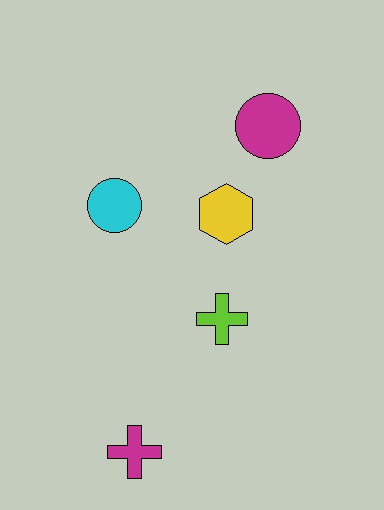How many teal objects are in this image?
There are no teal objects.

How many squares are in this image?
There are no squares.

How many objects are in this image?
There are 5 objects.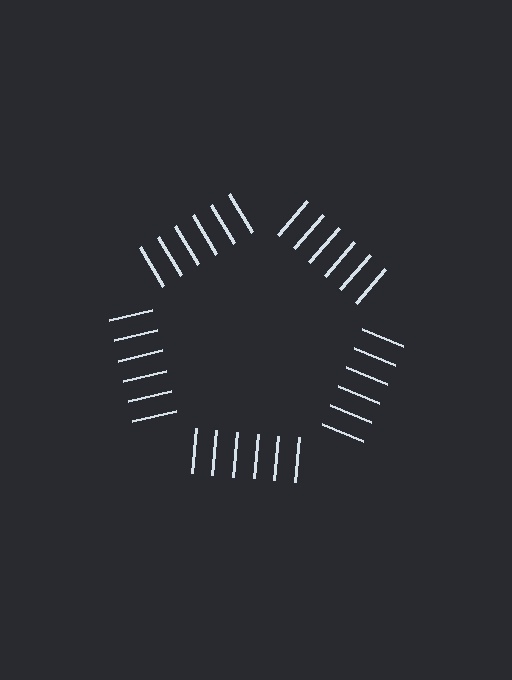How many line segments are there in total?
30 — 6 along each of the 5 edges.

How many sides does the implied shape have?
5 sides — the line-ends trace a pentagon.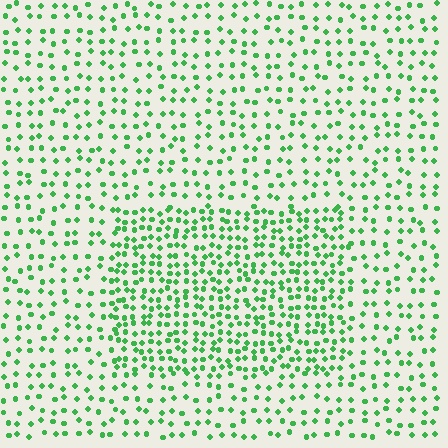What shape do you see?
I see a rectangle.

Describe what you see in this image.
The image contains small green elements arranged at two different densities. A rectangle-shaped region is visible where the elements are more densely packed than the surrounding area.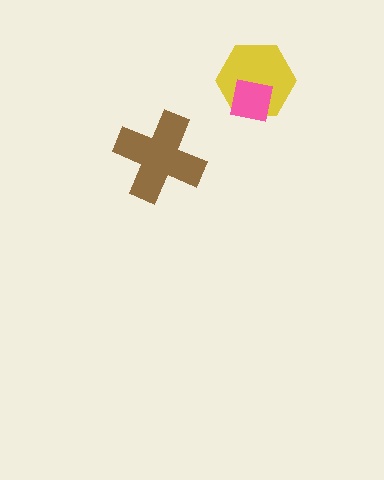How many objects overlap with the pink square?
1 object overlaps with the pink square.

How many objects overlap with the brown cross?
0 objects overlap with the brown cross.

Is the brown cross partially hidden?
No, no other shape covers it.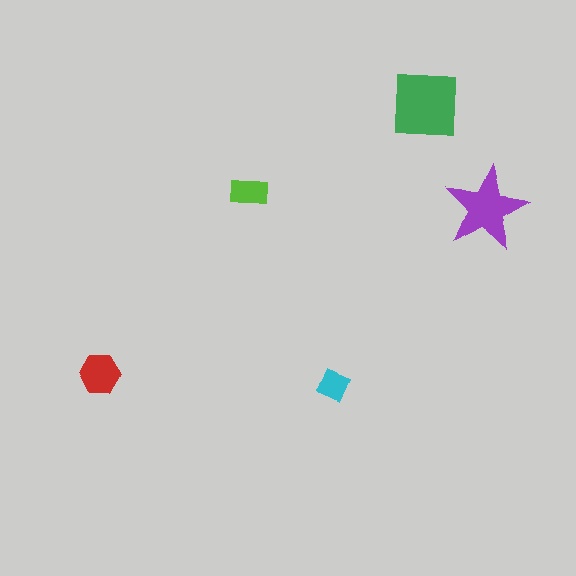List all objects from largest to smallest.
The green square, the purple star, the red hexagon, the lime rectangle, the cyan diamond.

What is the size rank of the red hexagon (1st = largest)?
3rd.